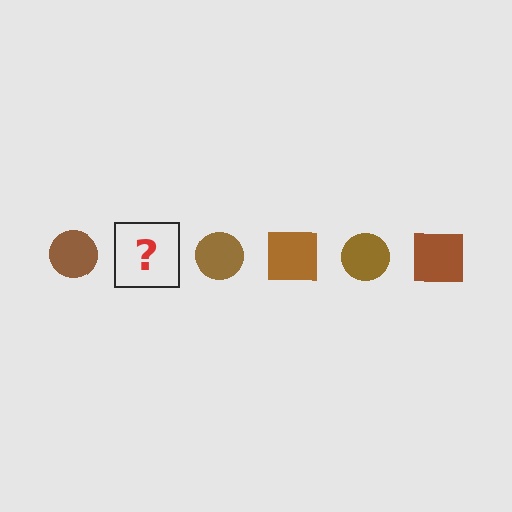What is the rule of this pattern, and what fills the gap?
The rule is that the pattern cycles through circle, square shapes in brown. The gap should be filled with a brown square.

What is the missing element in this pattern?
The missing element is a brown square.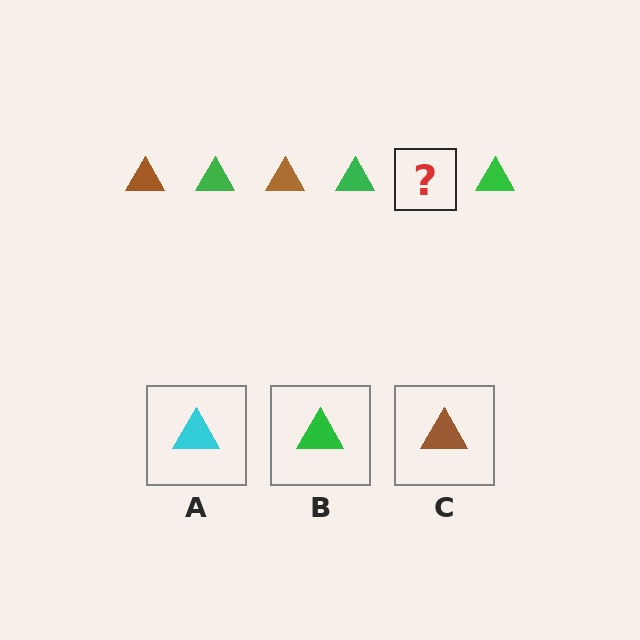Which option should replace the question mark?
Option C.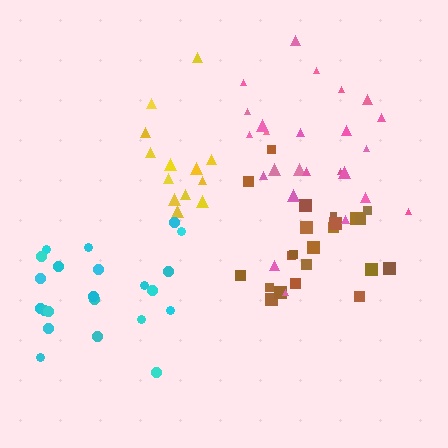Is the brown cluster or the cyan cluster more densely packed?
Brown.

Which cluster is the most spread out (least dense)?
Cyan.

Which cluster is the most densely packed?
Brown.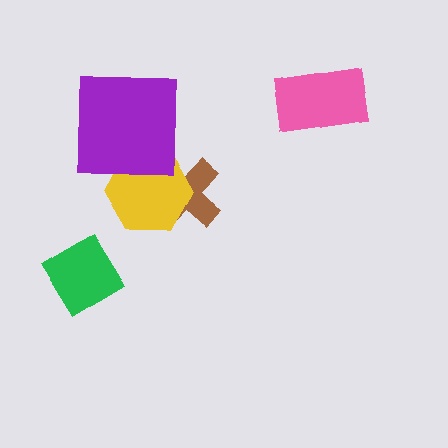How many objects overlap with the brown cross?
1 object overlaps with the brown cross.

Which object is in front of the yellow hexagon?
The purple square is in front of the yellow hexagon.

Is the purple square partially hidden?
No, no other shape covers it.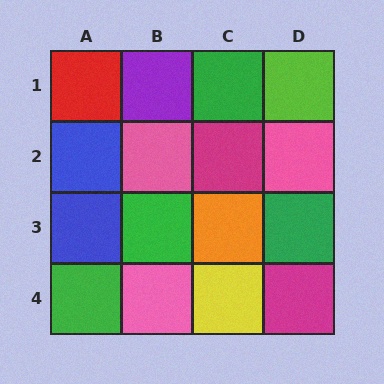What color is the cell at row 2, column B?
Pink.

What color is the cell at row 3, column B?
Green.